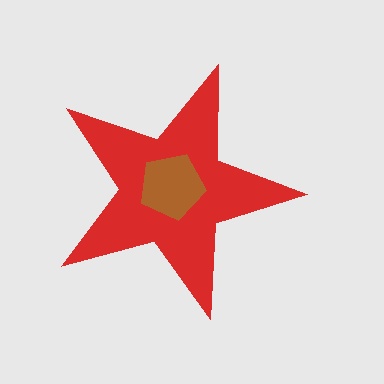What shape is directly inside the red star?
The brown pentagon.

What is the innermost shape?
The brown pentagon.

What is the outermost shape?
The red star.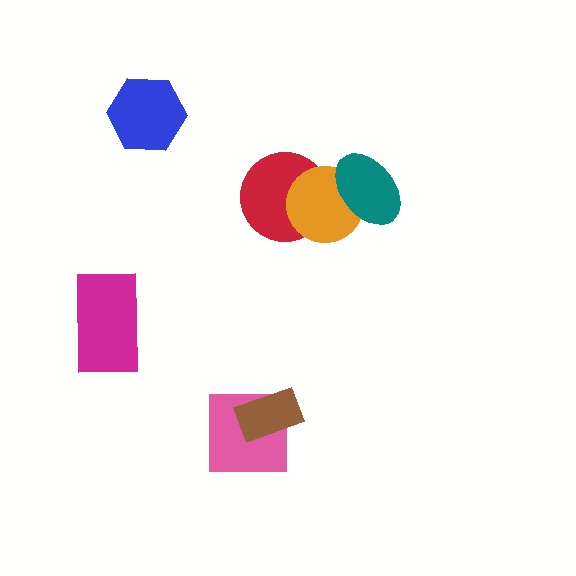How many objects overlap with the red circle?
1 object overlaps with the red circle.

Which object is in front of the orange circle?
The teal ellipse is in front of the orange circle.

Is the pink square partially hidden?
Yes, it is partially covered by another shape.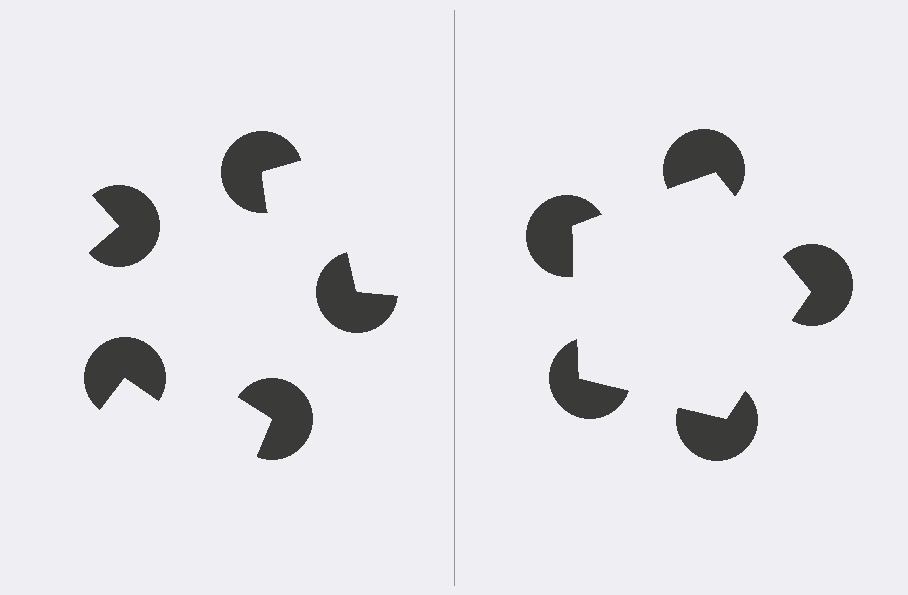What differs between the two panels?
The pac-man discs are positioned identically on both sides; only the wedge orientations differ. On the right they align to a pentagon; on the left they are misaligned.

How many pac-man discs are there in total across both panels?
10 — 5 on each side.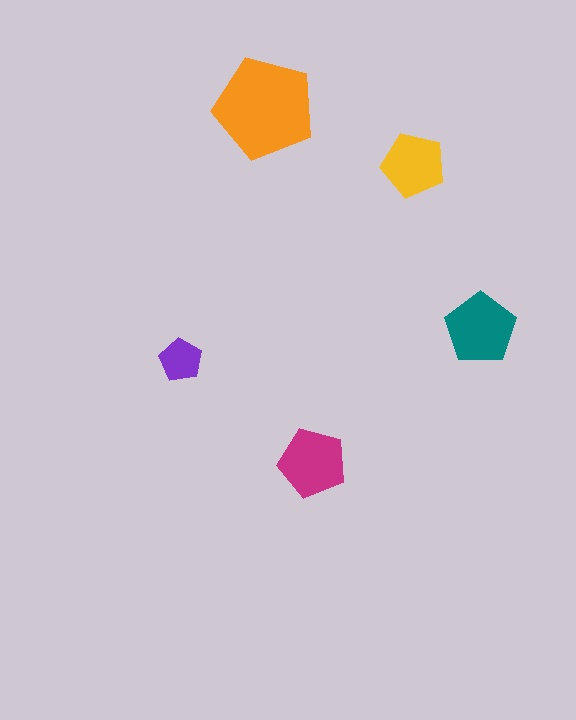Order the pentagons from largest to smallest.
the orange one, the teal one, the magenta one, the yellow one, the purple one.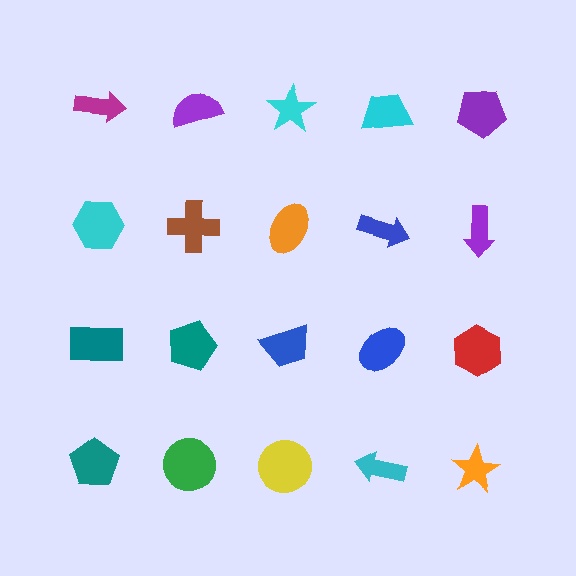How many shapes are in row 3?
5 shapes.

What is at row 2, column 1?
A cyan hexagon.